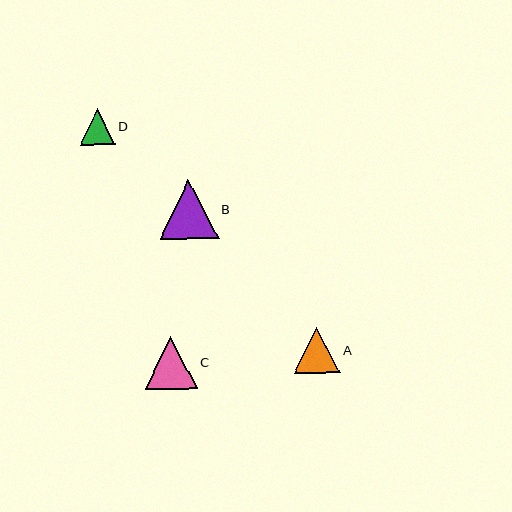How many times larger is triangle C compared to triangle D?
Triangle C is approximately 1.5 times the size of triangle D.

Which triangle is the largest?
Triangle B is the largest with a size of approximately 59 pixels.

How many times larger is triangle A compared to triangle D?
Triangle A is approximately 1.3 times the size of triangle D.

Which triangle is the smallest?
Triangle D is the smallest with a size of approximately 36 pixels.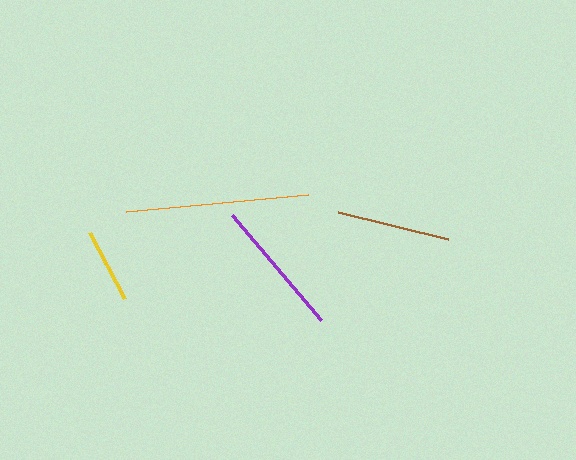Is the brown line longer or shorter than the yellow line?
The brown line is longer than the yellow line.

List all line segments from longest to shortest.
From longest to shortest: orange, purple, brown, yellow.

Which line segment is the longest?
The orange line is the longest at approximately 182 pixels.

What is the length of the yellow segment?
The yellow segment is approximately 75 pixels long.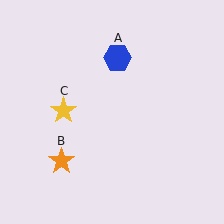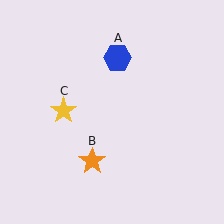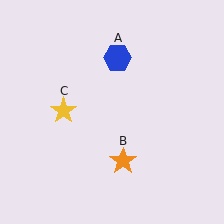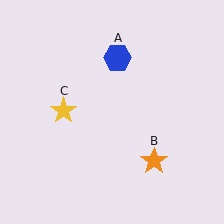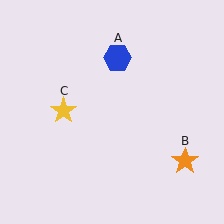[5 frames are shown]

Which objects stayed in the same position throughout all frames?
Blue hexagon (object A) and yellow star (object C) remained stationary.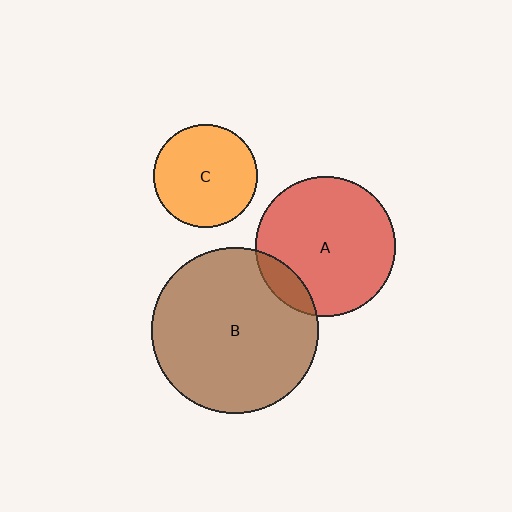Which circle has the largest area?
Circle B (brown).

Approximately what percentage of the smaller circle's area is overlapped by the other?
Approximately 10%.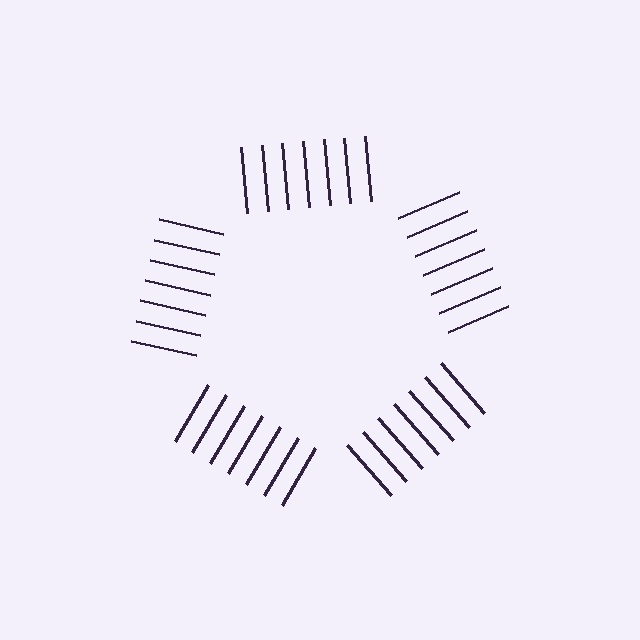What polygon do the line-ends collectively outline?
An illusory pentagon — the line segments terminate on its edges but no continuous stroke is drawn.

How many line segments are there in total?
35 — 7 along each of the 5 edges.